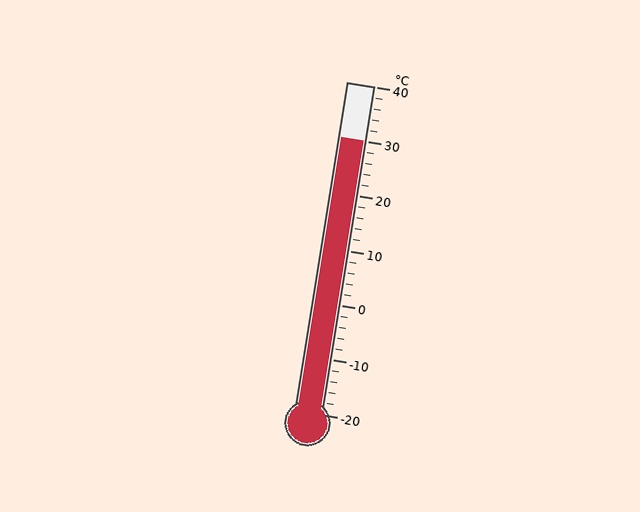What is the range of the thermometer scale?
The thermometer scale ranges from -20°C to 40°C.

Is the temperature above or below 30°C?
The temperature is at 30°C.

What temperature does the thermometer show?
The thermometer shows approximately 30°C.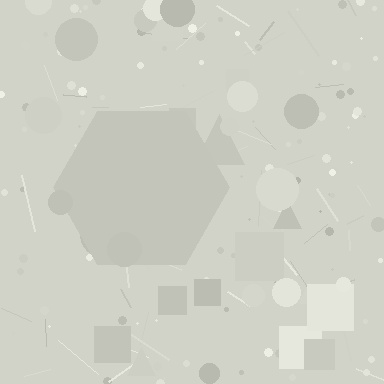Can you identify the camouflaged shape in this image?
The camouflaged shape is a hexagon.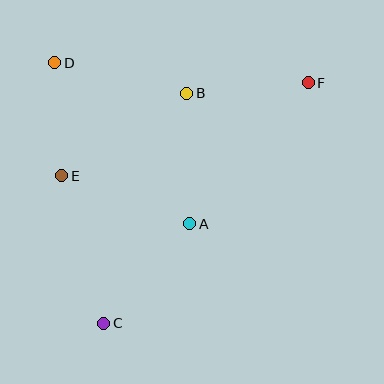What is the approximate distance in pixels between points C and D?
The distance between C and D is approximately 266 pixels.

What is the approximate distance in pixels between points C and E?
The distance between C and E is approximately 154 pixels.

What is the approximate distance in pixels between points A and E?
The distance between A and E is approximately 137 pixels.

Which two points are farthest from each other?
Points C and F are farthest from each other.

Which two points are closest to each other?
Points D and E are closest to each other.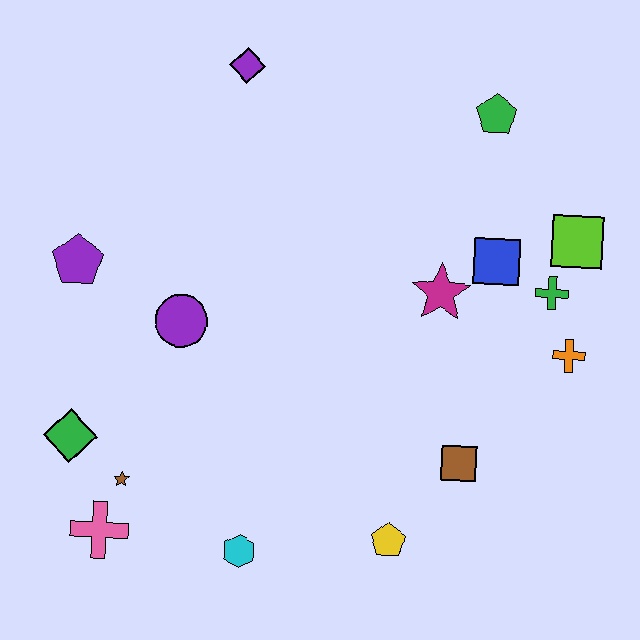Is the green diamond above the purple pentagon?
No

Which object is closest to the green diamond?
The brown star is closest to the green diamond.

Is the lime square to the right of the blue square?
Yes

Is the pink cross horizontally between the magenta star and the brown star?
No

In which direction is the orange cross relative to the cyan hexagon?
The orange cross is to the right of the cyan hexagon.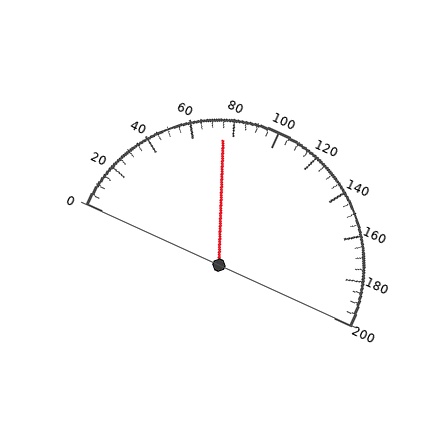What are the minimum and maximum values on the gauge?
The gauge ranges from 0 to 200.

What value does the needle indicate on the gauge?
The needle indicates approximately 75.